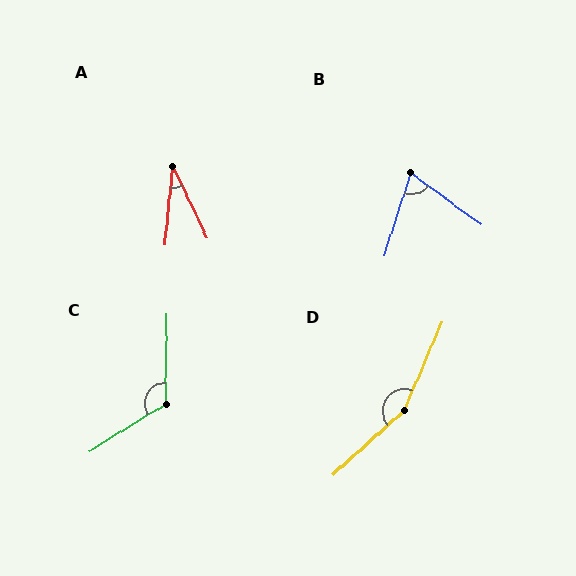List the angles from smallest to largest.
A (32°), B (72°), C (122°), D (155°).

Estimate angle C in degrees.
Approximately 122 degrees.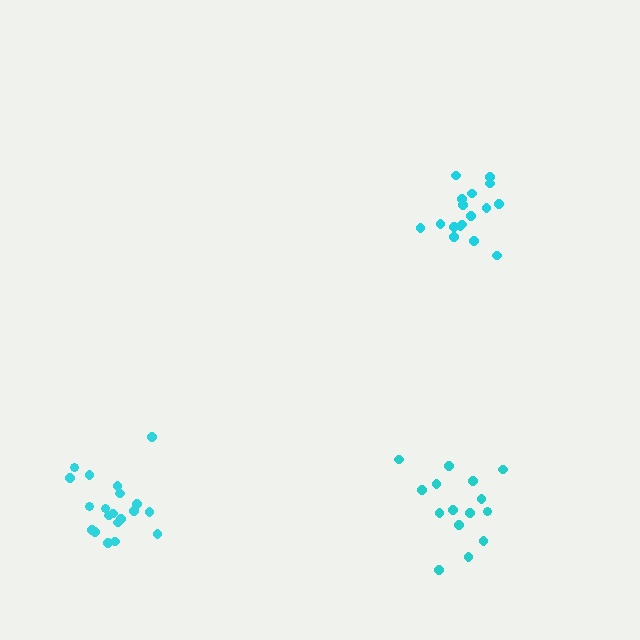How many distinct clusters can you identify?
There are 3 distinct clusters.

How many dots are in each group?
Group 1: 15 dots, Group 2: 17 dots, Group 3: 20 dots (52 total).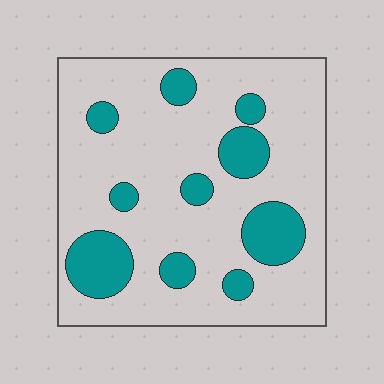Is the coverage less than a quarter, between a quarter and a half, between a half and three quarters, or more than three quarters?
Less than a quarter.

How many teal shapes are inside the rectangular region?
10.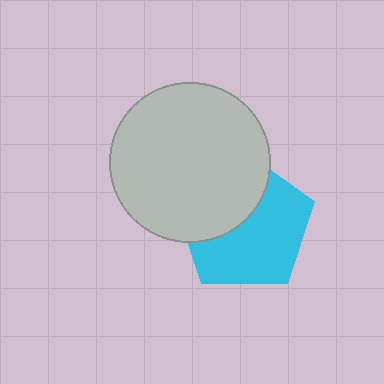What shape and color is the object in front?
The object in front is a light gray circle.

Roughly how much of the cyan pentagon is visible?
About half of it is visible (roughly 60%).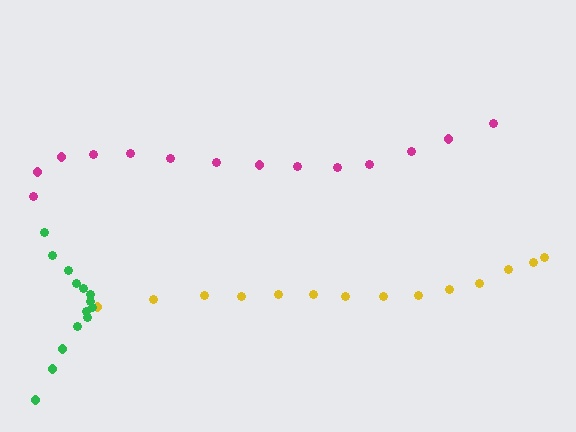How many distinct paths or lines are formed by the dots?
There are 3 distinct paths.